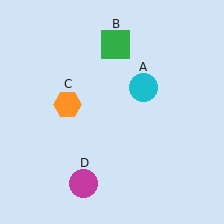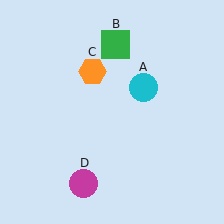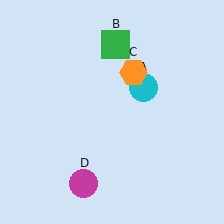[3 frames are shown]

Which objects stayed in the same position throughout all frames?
Cyan circle (object A) and green square (object B) and magenta circle (object D) remained stationary.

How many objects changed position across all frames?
1 object changed position: orange hexagon (object C).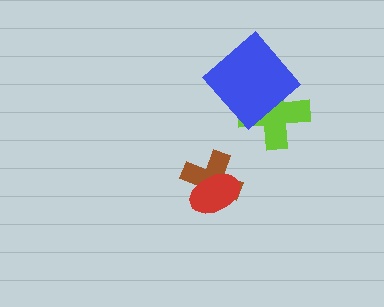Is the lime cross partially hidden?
Yes, it is partially covered by another shape.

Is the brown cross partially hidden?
Yes, it is partially covered by another shape.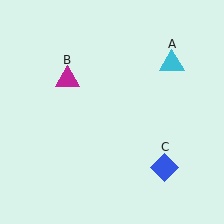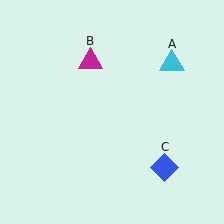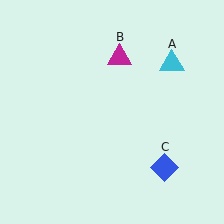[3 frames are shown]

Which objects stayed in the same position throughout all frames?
Cyan triangle (object A) and blue diamond (object C) remained stationary.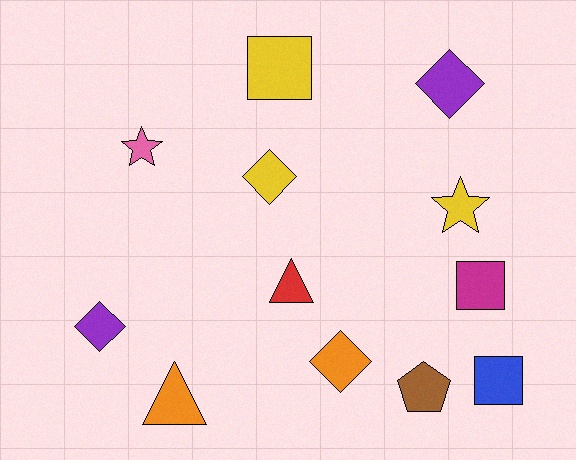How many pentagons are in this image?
There is 1 pentagon.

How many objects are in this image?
There are 12 objects.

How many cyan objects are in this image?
There are no cyan objects.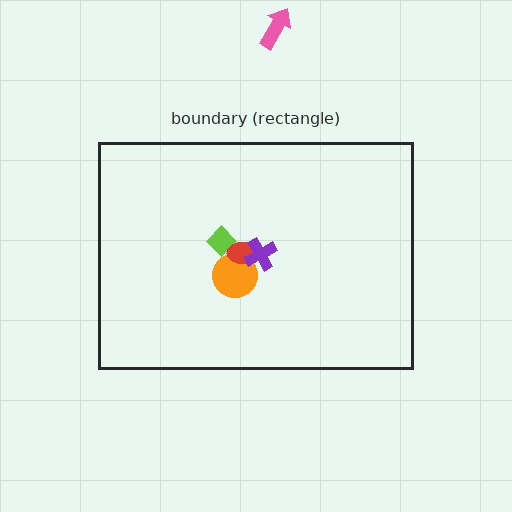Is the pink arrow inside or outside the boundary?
Outside.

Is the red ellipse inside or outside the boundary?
Inside.